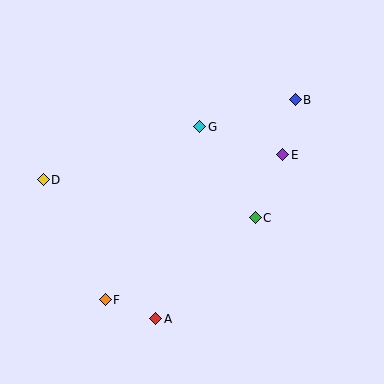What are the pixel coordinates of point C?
Point C is at (255, 218).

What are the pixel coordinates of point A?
Point A is at (156, 319).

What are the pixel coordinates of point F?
Point F is at (105, 300).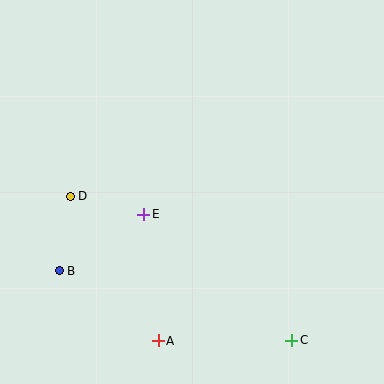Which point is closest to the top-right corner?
Point E is closest to the top-right corner.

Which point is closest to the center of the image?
Point E at (144, 214) is closest to the center.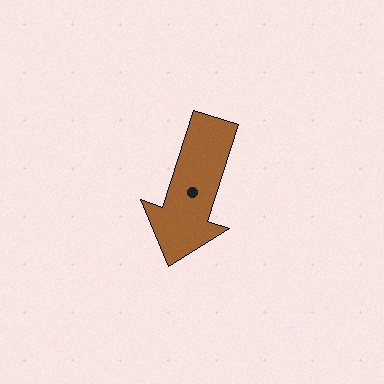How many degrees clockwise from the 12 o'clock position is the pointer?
Approximately 198 degrees.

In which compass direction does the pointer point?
South.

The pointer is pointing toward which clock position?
Roughly 7 o'clock.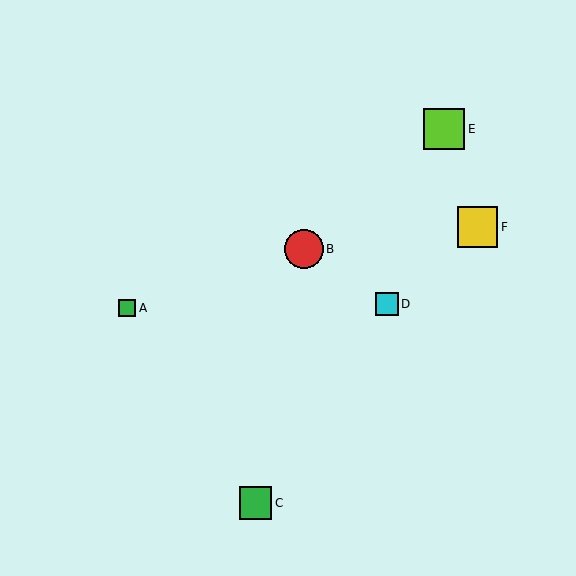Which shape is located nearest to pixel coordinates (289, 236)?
The red circle (labeled B) at (304, 249) is nearest to that location.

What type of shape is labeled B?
Shape B is a red circle.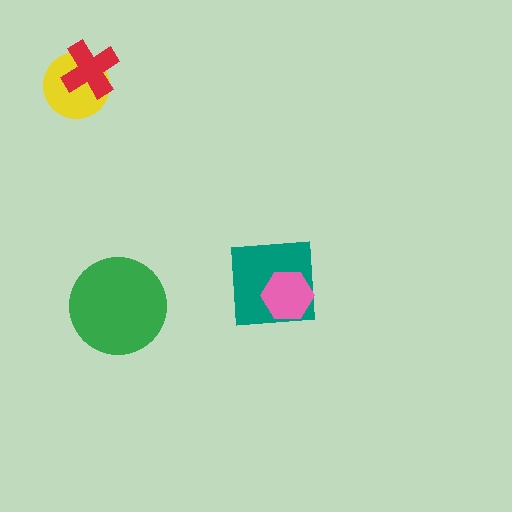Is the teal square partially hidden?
Yes, it is partially covered by another shape.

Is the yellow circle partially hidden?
Yes, it is partially covered by another shape.